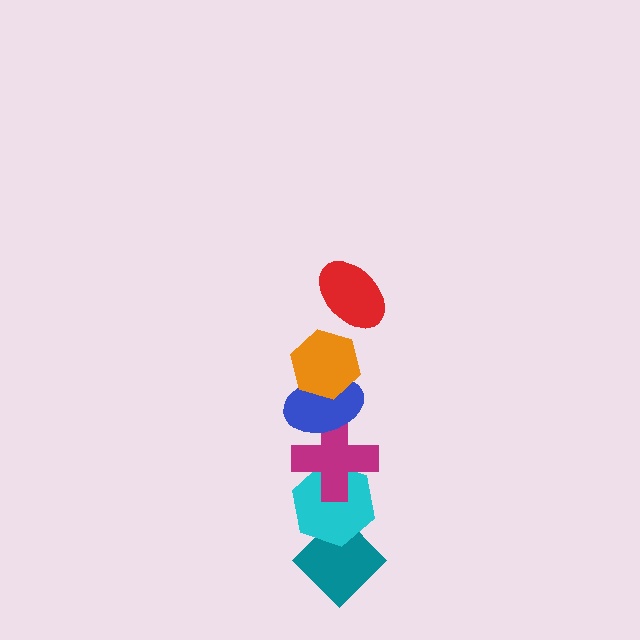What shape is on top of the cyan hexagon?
The magenta cross is on top of the cyan hexagon.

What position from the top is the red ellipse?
The red ellipse is 1st from the top.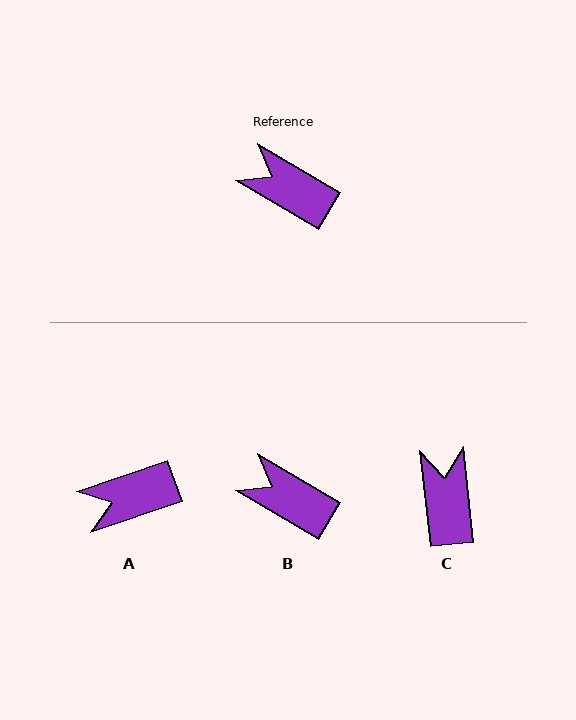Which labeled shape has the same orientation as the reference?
B.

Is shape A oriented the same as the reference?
No, it is off by about 50 degrees.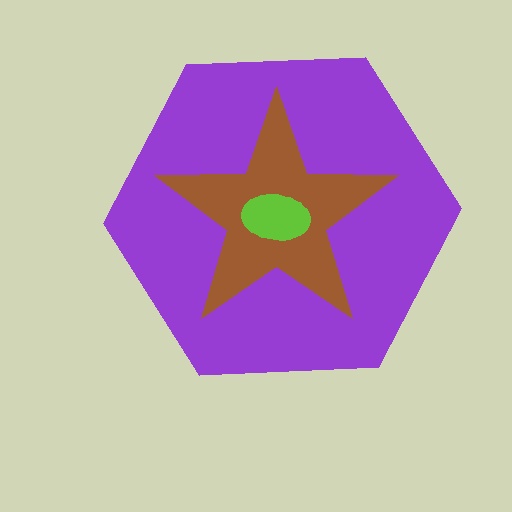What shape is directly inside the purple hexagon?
The brown star.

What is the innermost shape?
The lime ellipse.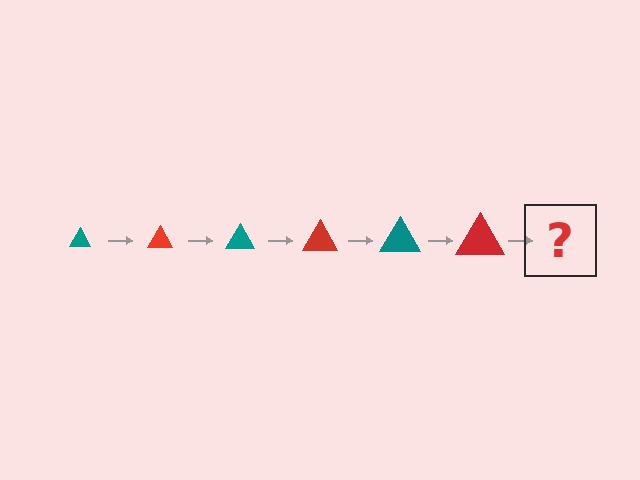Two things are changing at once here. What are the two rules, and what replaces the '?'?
The two rules are that the triangle grows larger each step and the color cycles through teal and red. The '?' should be a teal triangle, larger than the previous one.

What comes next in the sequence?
The next element should be a teal triangle, larger than the previous one.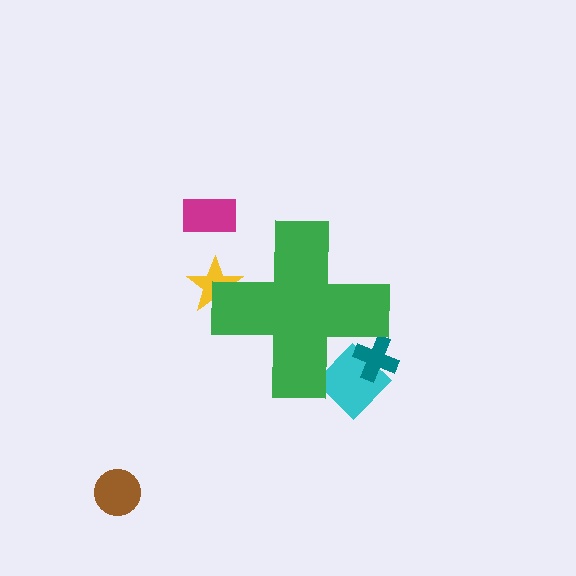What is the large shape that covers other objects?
A green cross.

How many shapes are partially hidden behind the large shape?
3 shapes are partially hidden.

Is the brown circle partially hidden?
No, the brown circle is fully visible.